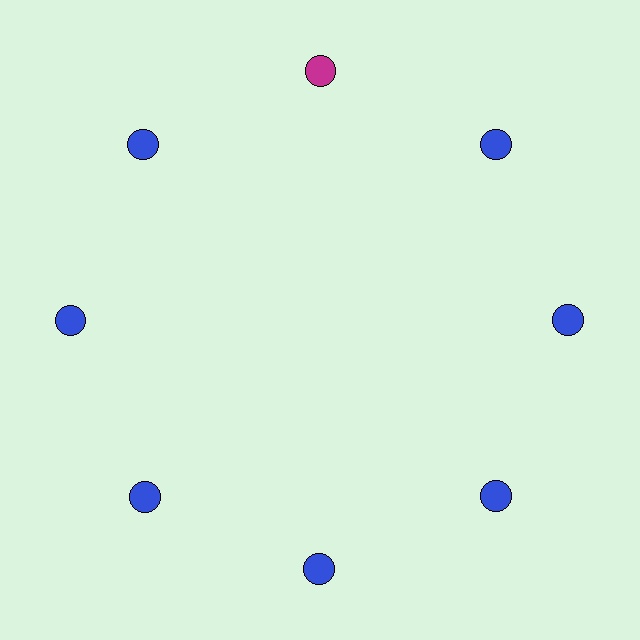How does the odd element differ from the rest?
It has a different color: magenta instead of blue.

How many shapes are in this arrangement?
There are 8 shapes arranged in a ring pattern.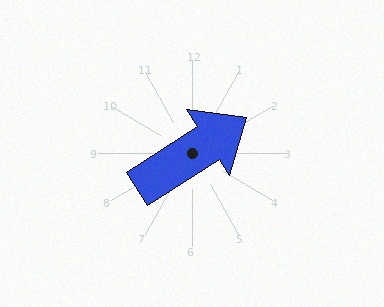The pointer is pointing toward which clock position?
Roughly 2 o'clock.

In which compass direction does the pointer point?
Northeast.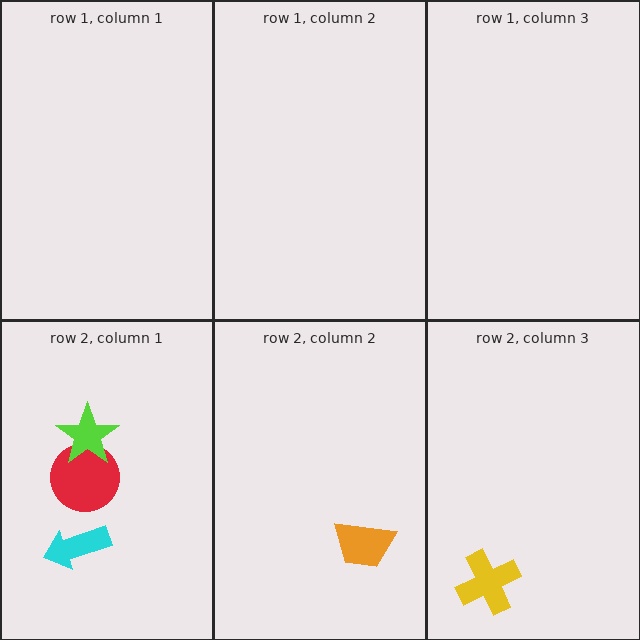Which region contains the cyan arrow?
The row 2, column 1 region.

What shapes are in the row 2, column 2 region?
The orange trapezoid.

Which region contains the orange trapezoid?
The row 2, column 2 region.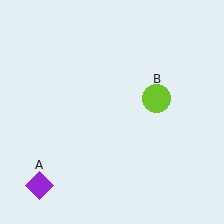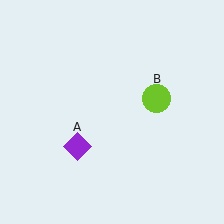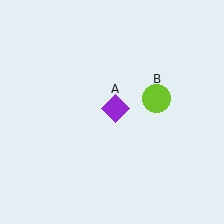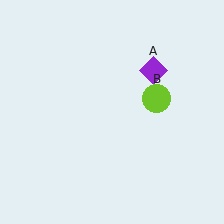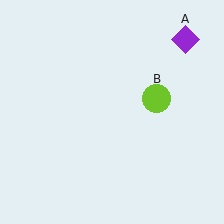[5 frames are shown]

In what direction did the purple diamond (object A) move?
The purple diamond (object A) moved up and to the right.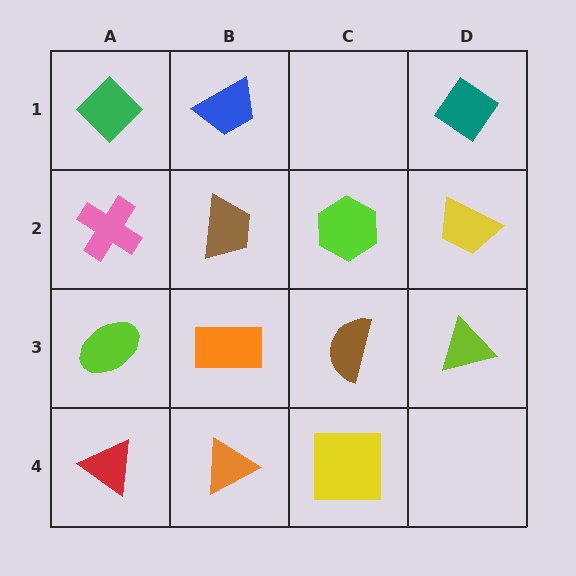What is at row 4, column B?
An orange triangle.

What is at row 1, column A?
A green diamond.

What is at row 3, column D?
A lime triangle.